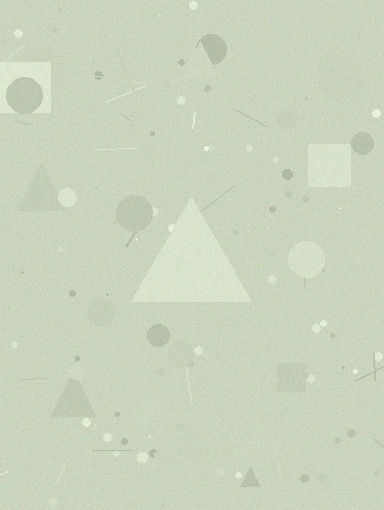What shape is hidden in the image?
A triangle is hidden in the image.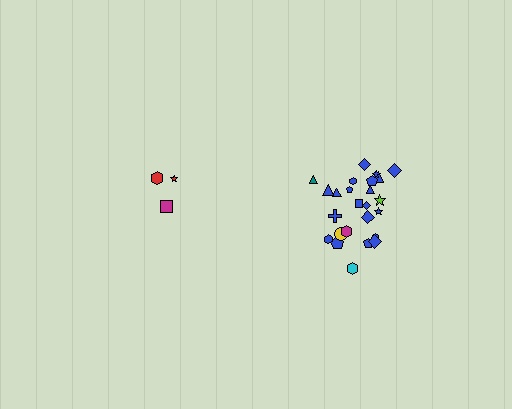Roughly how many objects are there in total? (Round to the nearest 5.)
Roughly 30 objects in total.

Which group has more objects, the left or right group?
The right group.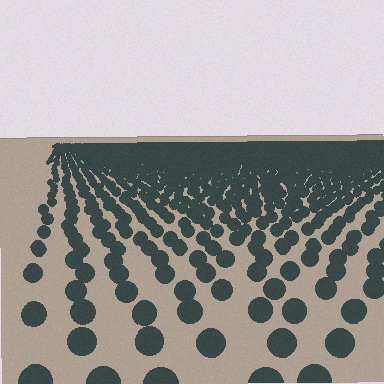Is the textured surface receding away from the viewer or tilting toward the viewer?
The surface is receding away from the viewer. Texture elements get smaller and denser toward the top.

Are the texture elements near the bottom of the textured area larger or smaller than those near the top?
Larger. Near the bottom, elements are closer to the viewer and appear at a bigger on-screen size.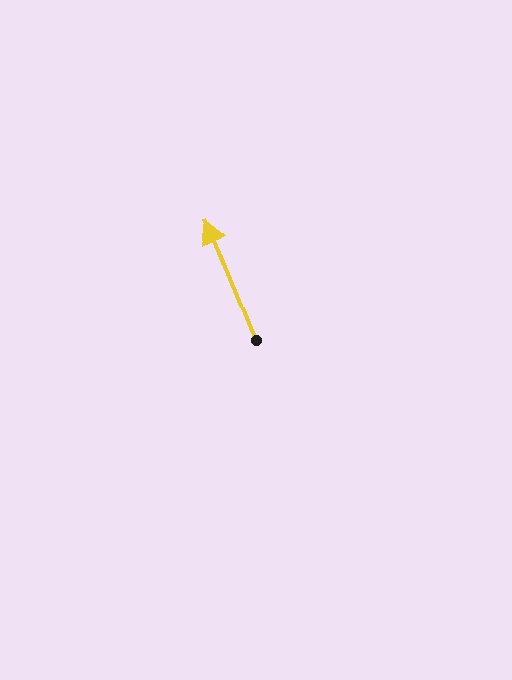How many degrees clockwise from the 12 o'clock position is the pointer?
Approximately 338 degrees.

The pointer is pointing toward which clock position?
Roughly 11 o'clock.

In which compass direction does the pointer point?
North.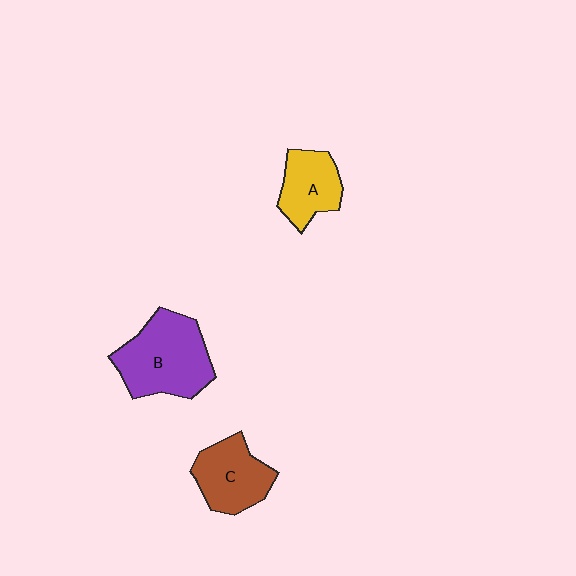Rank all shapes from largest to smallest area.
From largest to smallest: B (purple), C (brown), A (yellow).